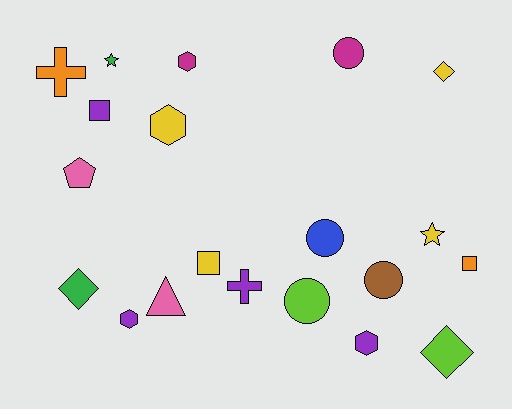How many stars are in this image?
There are 2 stars.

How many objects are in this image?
There are 20 objects.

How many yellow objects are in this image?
There are 4 yellow objects.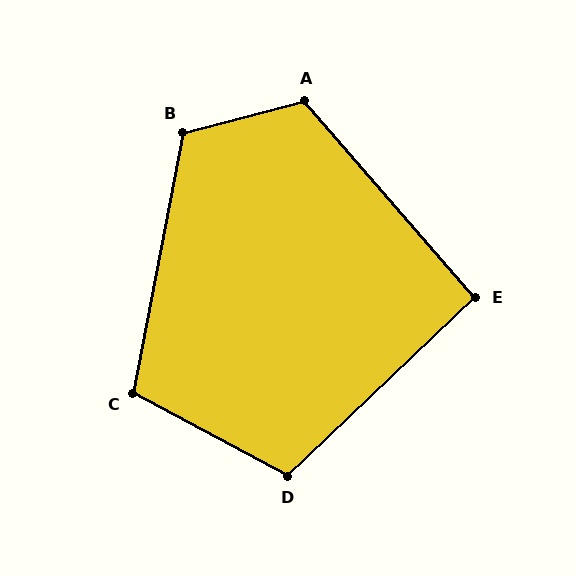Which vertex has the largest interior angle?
A, at approximately 117 degrees.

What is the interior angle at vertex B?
Approximately 116 degrees (obtuse).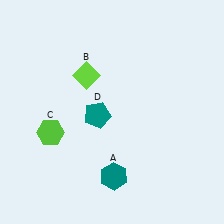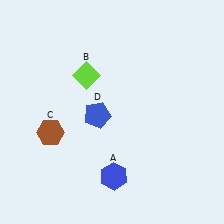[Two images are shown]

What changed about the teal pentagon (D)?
In Image 1, D is teal. In Image 2, it changed to blue.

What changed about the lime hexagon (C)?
In Image 1, C is lime. In Image 2, it changed to brown.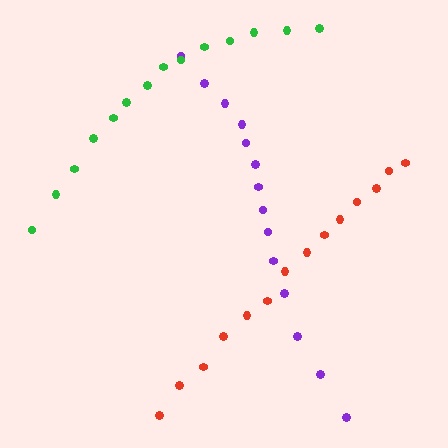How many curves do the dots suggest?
There are 3 distinct paths.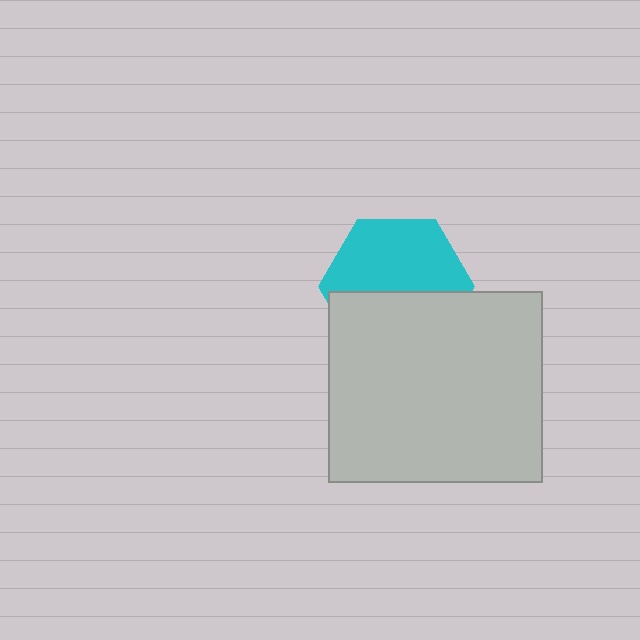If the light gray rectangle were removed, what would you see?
You would see the complete cyan hexagon.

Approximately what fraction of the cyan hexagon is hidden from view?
Roughly 45% of the cyan hexagon is hidden behind the light gray rectangle.